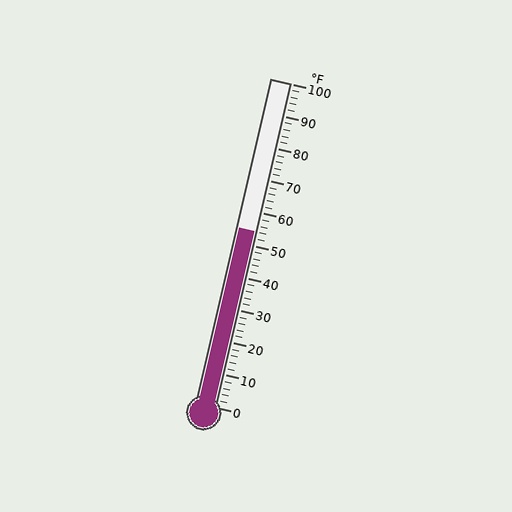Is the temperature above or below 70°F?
The temperature is below 70°F.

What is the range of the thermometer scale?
The thermometer scale ranges from 0°F to 100°F.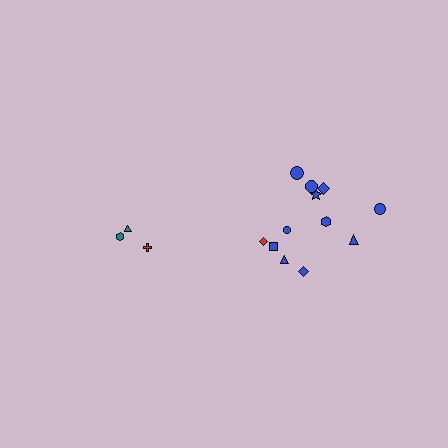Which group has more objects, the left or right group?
The right group.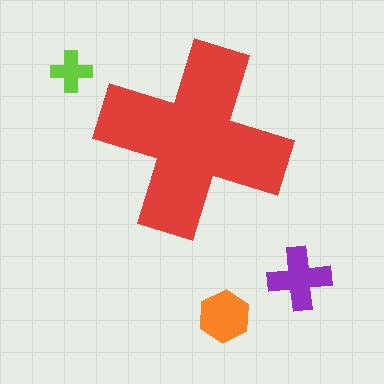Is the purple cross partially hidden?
No, the purple cross is fully visible.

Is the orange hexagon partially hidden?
No, the orange hexagon is fully visible.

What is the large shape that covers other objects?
A red cross.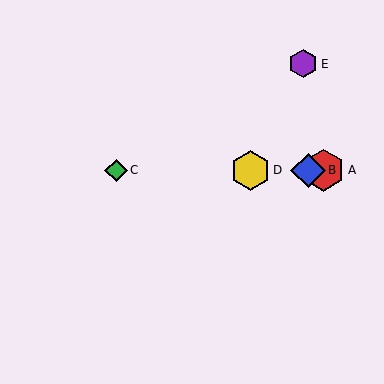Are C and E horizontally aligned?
No, C is at y≈170 and E is at y≈64.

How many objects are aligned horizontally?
4 objects (A, B, C, D) are aligned horizontally.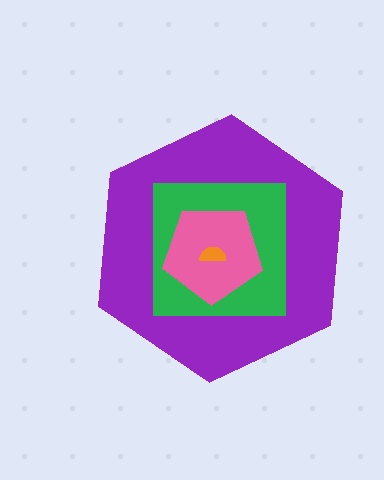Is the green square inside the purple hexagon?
Yes.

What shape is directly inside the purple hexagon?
The green square.